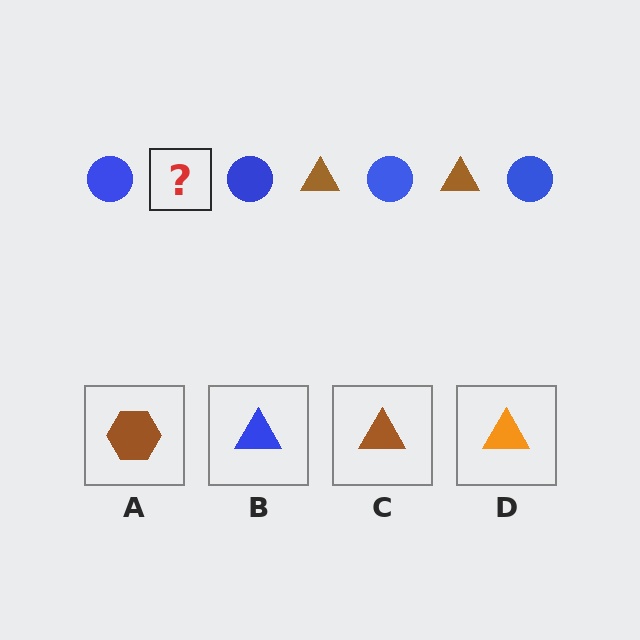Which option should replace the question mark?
Option C.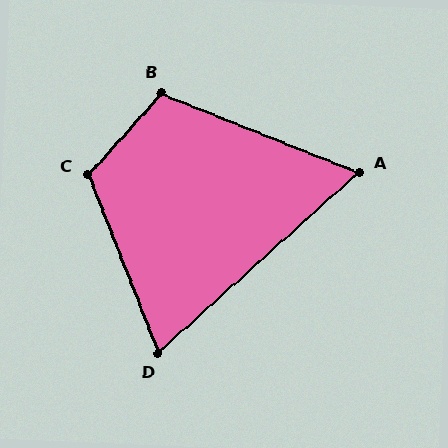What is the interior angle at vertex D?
Approximately 70 degrees (acute).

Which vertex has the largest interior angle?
C, at approximately 116 degrees.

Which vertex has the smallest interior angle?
A, at approximately 64 degrees.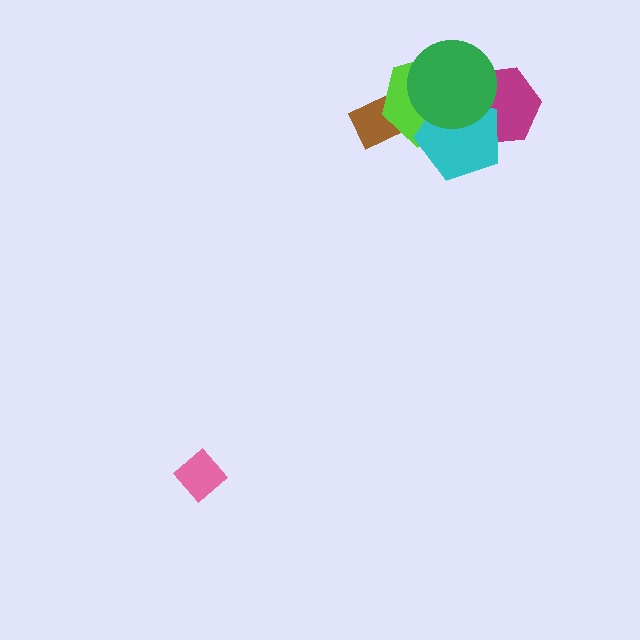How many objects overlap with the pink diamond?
0 objects overlap with the pink diamond.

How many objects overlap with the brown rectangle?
1 object overlaps with the brown rectangle.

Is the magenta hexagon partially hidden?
Yes, it is partially covered by another shape.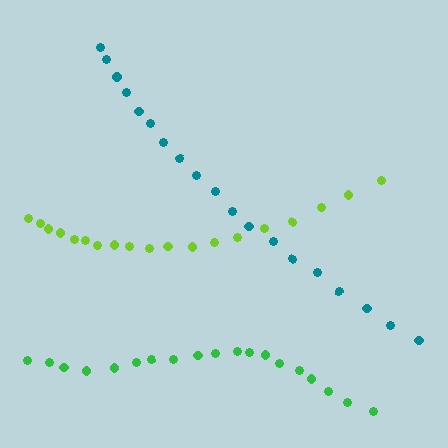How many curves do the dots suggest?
There are 3 distinct paths.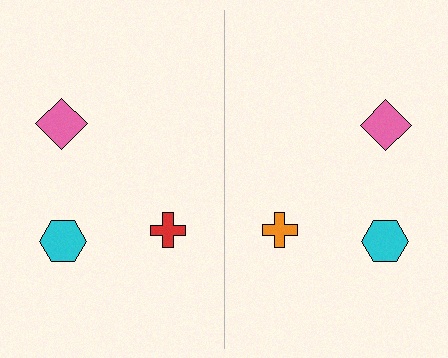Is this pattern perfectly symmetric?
No, the pattern is not perfectly symmetric. The orange cross on the right side breaks the symmetry — its mirror counterpart is red.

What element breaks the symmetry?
The orange cross on the right side breaks the symmetry — its mirror counterpart is red.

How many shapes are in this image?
There are 6 shapes in this image.